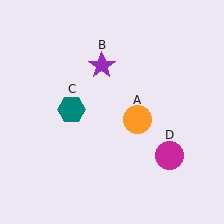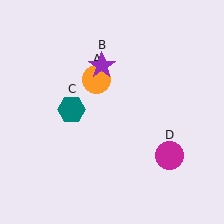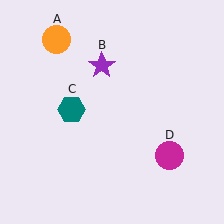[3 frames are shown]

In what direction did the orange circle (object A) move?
The orange circle (object A) moved up and to the left.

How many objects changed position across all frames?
1 object changed position: orange circle (object A).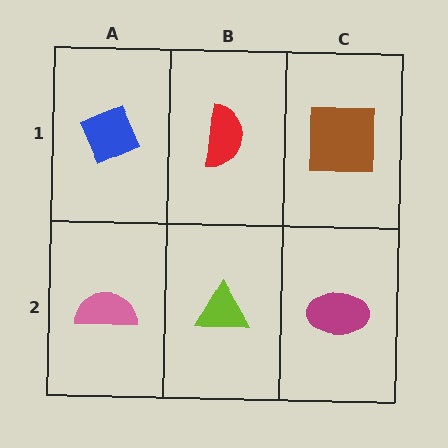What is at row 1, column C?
A brown square.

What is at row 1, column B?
A red semicircle.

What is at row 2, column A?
A pink semicircle.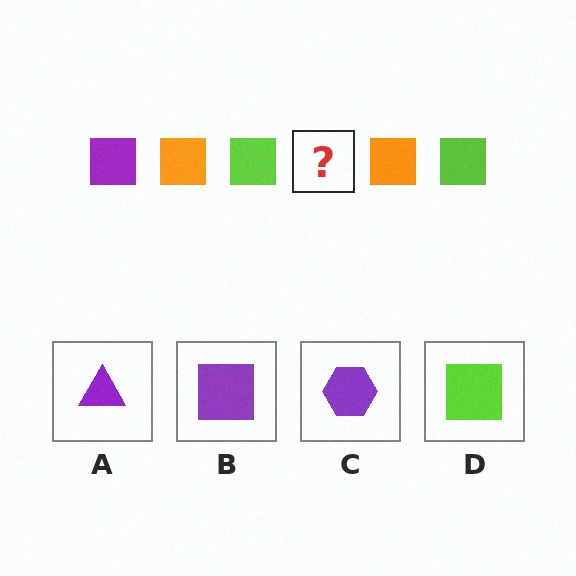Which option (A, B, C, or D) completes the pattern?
B.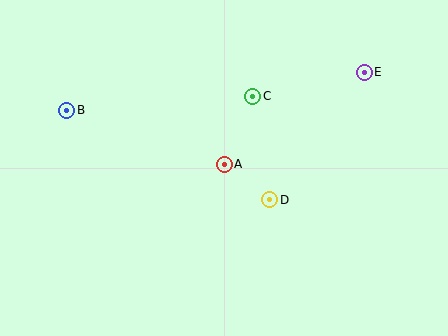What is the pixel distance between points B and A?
The distance between B and A is 167 pixels.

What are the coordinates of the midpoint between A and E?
The midpoint between A and E is at (294, 118).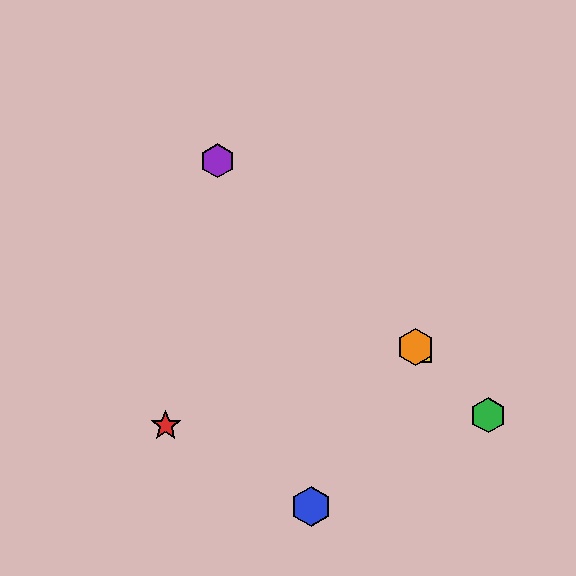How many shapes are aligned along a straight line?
4 shapes (the green hexagon, the yellow square, the purple hexagon, the orange hexagon) are aligned along a straight line.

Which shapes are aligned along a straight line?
The green hexagon, the yellow square, the purple hexagon, the orange hexagon are aligned along a straight line.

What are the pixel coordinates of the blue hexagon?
The blue hexagon is at (311, 506).